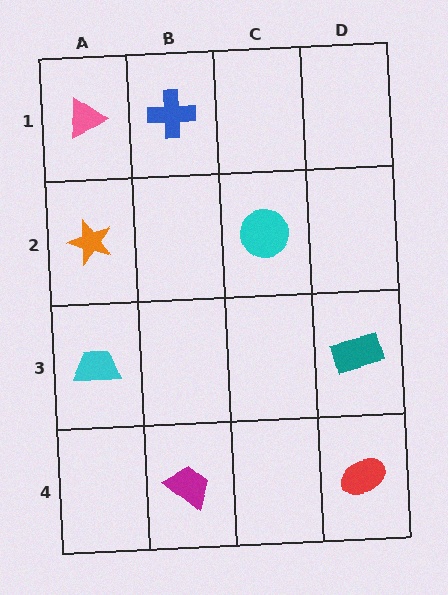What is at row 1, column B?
A blue cross.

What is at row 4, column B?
A magenta trapezoid.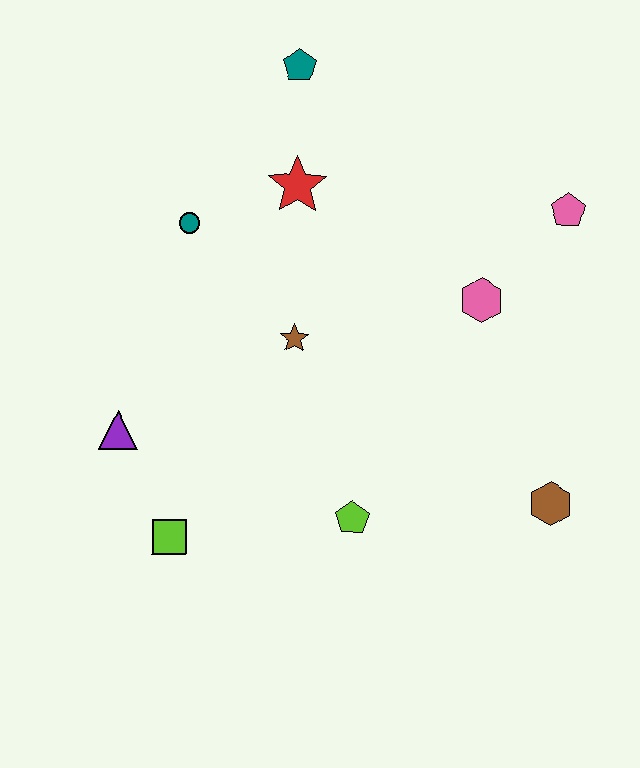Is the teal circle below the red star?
Yes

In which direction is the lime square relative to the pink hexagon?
The lime square is to the left of the pink hexagon.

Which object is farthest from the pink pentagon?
The lime square is farthest from the pink pentagon.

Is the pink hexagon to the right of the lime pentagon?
Yes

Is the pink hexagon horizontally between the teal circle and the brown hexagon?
Yes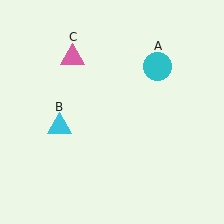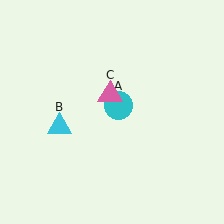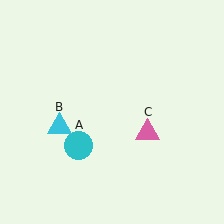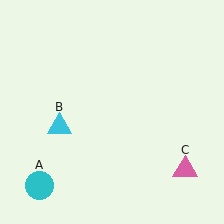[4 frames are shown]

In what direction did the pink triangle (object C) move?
The pink triangle (object C) moved down and to the right.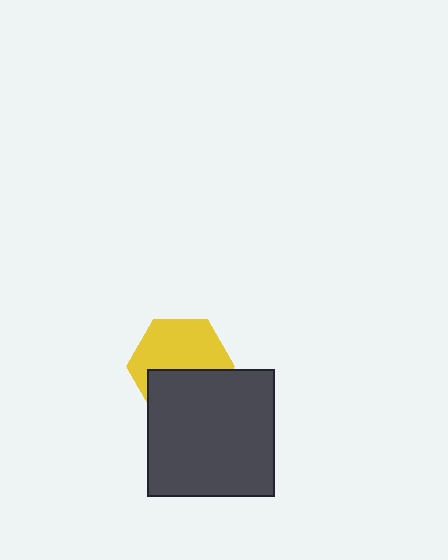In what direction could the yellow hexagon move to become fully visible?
The yellow hexagon could move up. That would shift it out from behind the dark gray square entirely.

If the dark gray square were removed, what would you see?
You would see the complete yellow hexagon.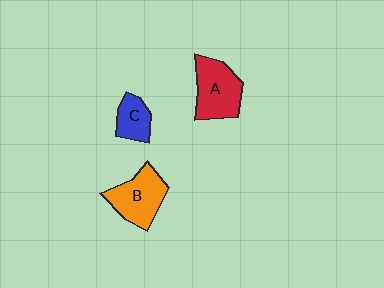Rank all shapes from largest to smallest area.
From largest to smallest: A (red), B (orange), C (blue).